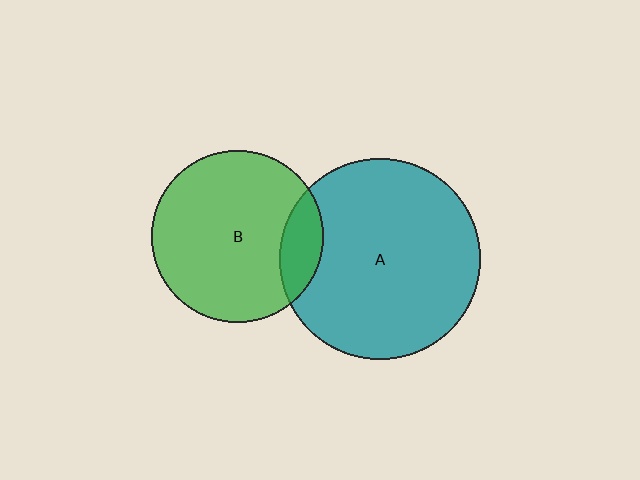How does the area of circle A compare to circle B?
Approximately 1.4 times.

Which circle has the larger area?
Circle A (teal).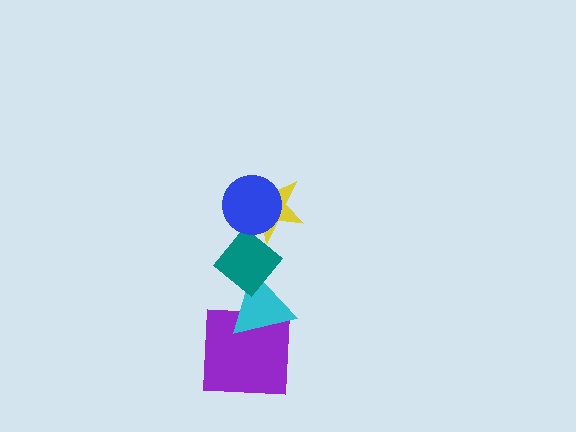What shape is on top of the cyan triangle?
The teal diamond is on top of the cyan triangle.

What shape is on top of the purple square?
The cyan triangle is on top of the purple square.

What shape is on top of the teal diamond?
The yellow star is on top of the teal diamond.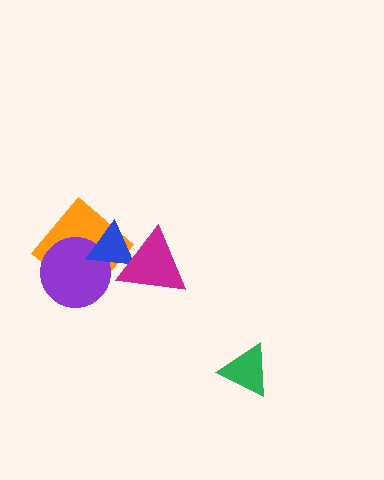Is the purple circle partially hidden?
Yes, it is partially covered by another shape.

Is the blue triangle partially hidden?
Yes, it is partially covered by another shape.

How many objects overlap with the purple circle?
2 objects overlap with the purple circle.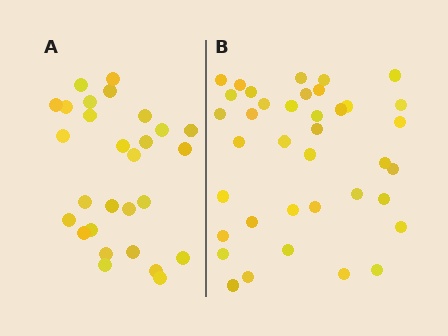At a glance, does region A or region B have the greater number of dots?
Region B (the right region) has more dots.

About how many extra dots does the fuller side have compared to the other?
Region B has roughly 10 or so more dots than region A.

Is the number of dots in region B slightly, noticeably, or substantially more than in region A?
Region B has noticeably more, but not dramatically so. The ratio is roughly 1.4 to 1.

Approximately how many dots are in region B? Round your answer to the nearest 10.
About 40 dots. (The exact count is 38, which rounds to 40.)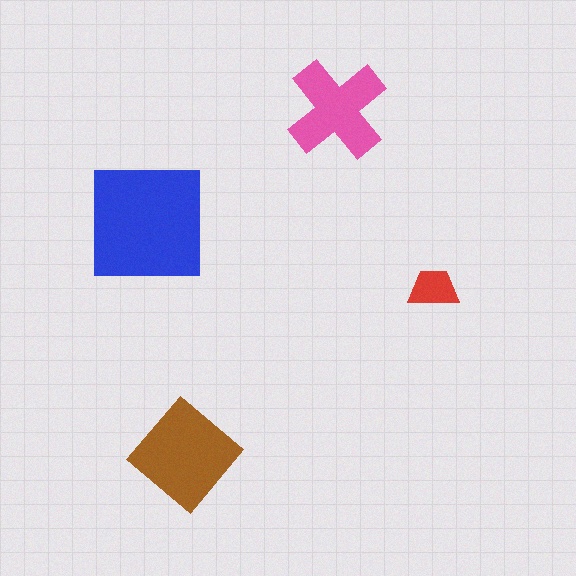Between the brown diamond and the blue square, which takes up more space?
The blue square.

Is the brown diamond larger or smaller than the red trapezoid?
Larger.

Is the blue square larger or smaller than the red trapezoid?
Larger.